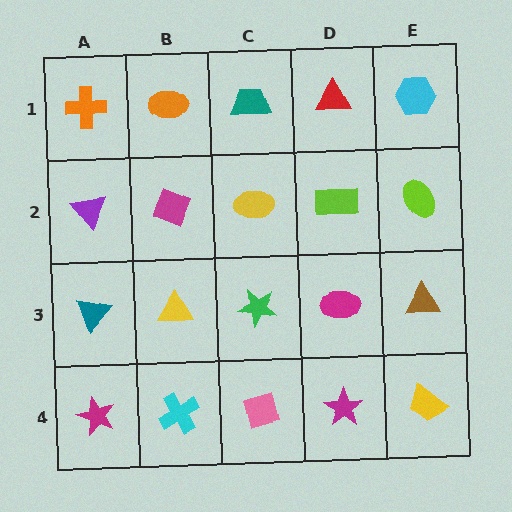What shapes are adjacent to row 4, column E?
A brown triangle (row 3, column E), a magenta star (row 4, column D).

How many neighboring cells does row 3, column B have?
4.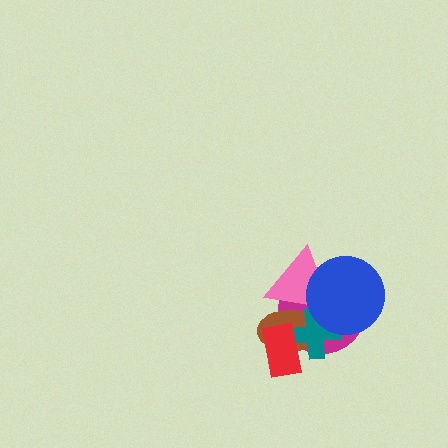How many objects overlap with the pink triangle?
4 objects overlap with the pink triangle.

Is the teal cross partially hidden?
Yes, it is partially covered by another shape.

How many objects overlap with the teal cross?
5 objects overlap with the teal cross.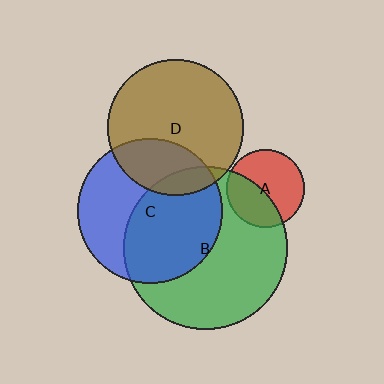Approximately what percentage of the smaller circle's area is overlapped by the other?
Approximately 10%.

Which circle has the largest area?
Circle B (green).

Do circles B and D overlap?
Yes.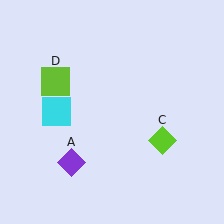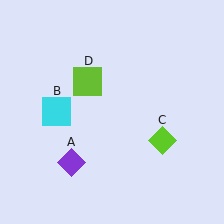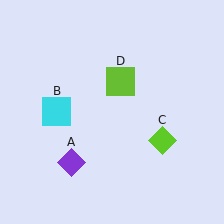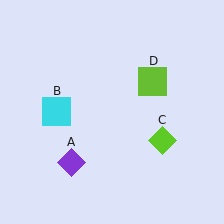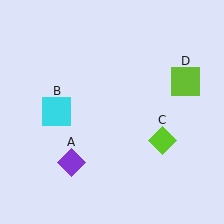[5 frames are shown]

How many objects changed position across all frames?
1 object changed position: lime square (object D).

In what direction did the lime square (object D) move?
The lime square (object D) moved right.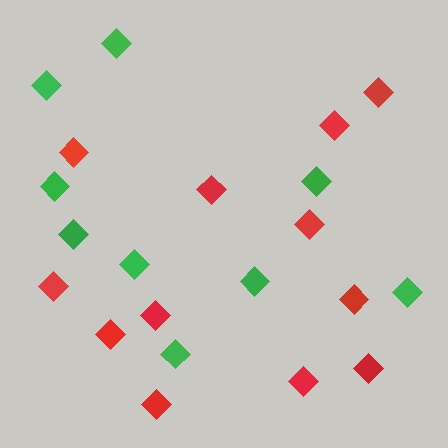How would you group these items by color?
There are 2 groups: one group of red diamonds (12) and one group of green diamonds (9).